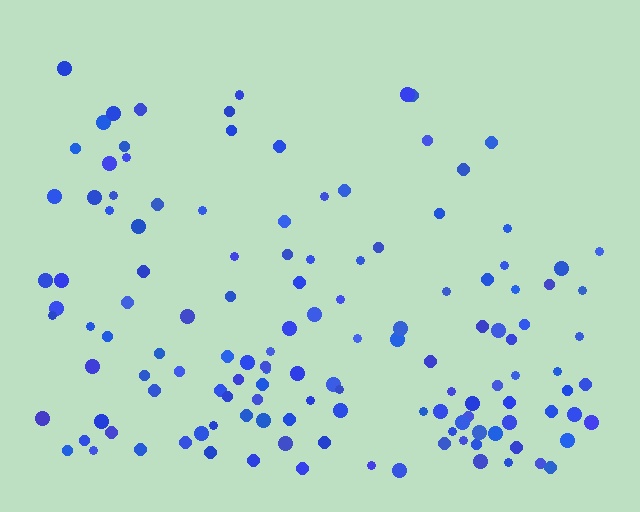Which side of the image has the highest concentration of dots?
The bottom.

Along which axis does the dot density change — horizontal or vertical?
Vertical.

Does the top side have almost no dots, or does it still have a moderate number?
Still a moderate number, just noticeably fewer than the bottom.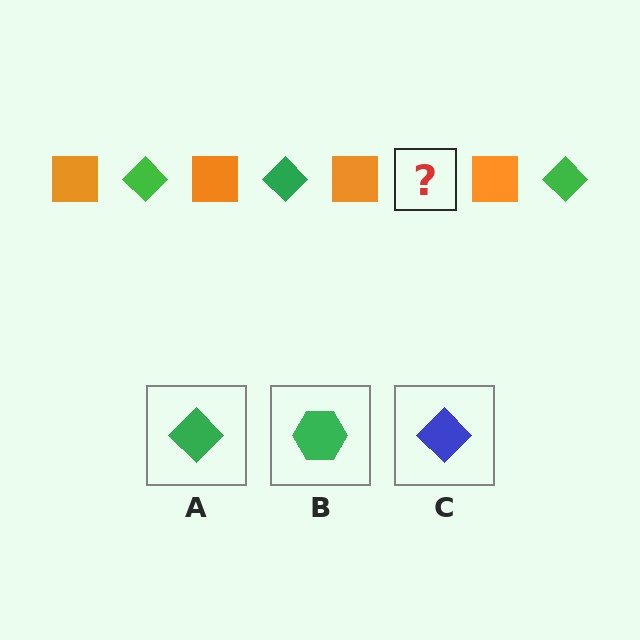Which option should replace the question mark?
Option A.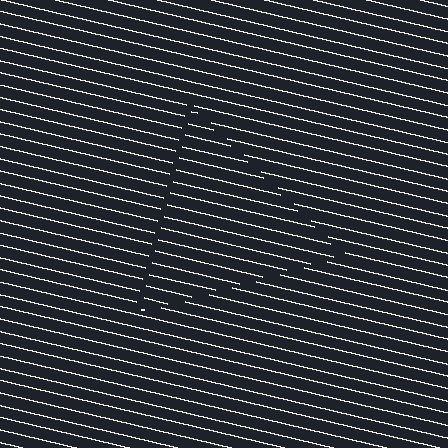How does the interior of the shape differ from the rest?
The interior of the shape contains the same grating, shifted by half a period — the contour is defined by the phase discontinuity where line-ends from the inner and outer gratings abut.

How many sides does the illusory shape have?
3 sides — the line-ends trace a triangle.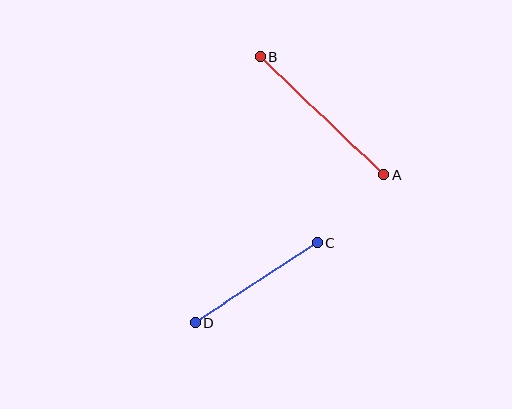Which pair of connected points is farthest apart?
Points A and B are farthest apart.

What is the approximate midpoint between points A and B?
The midpoint is at approximately (322, 116) pixels.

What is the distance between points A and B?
The distance is approximately 171 pixels.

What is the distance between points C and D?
The distance is approximately 147 pixels.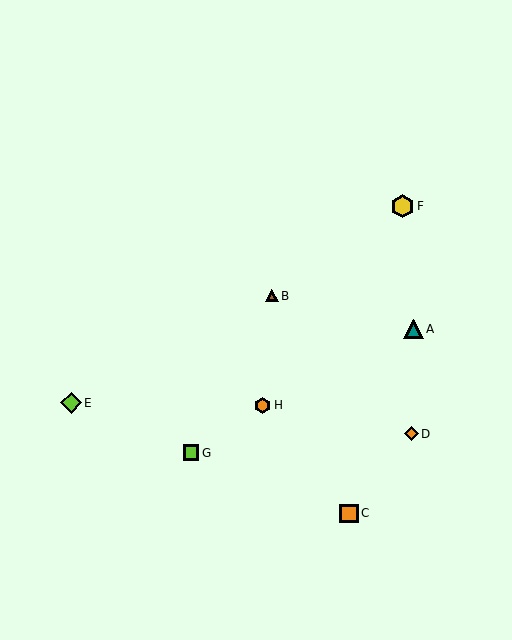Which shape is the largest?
The yellow hexagon (labeled F) is the largest.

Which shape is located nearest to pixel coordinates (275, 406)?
The orange hexagon (labeled H) at (263, 405) is nearest to that location.